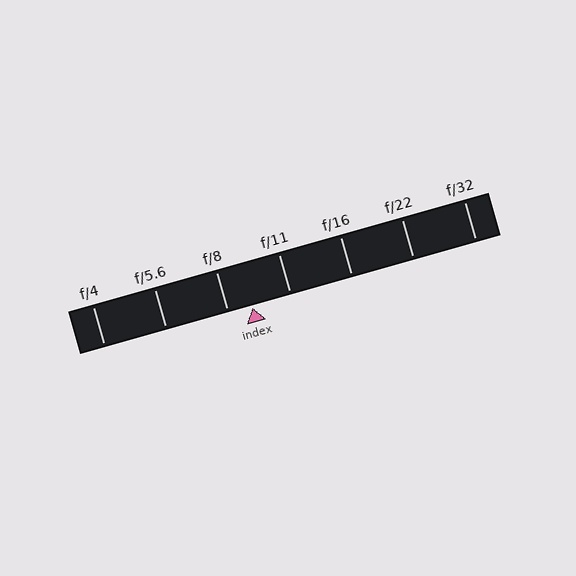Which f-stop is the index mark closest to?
The index mark is closest to f/8.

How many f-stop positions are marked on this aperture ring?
There are 7 f-stop positions marked.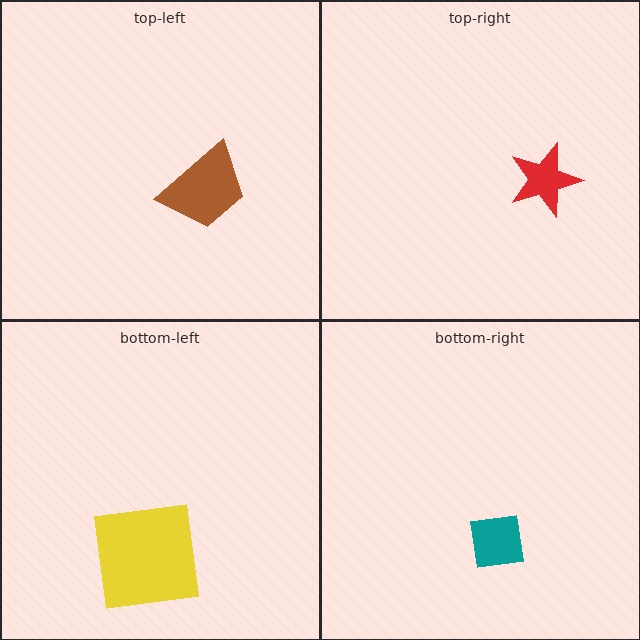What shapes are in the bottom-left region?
The yellow square.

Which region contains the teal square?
The bottom-right region.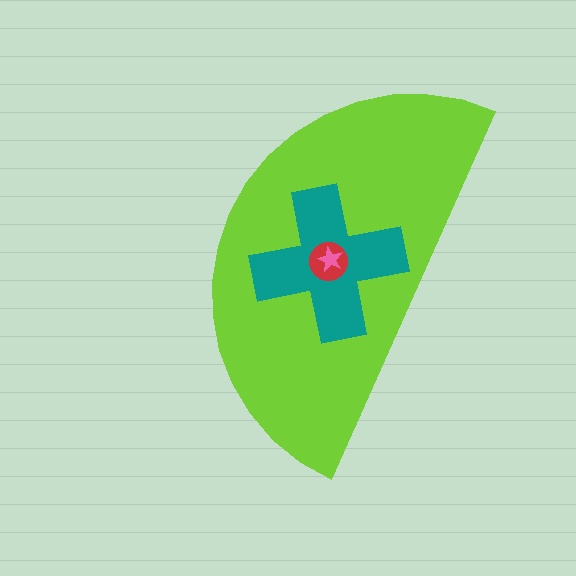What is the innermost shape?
The pink star.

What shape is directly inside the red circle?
The pink star.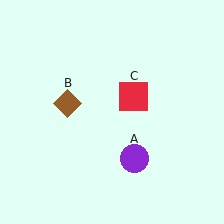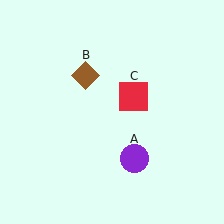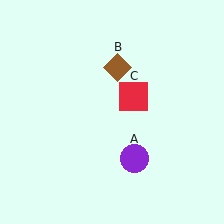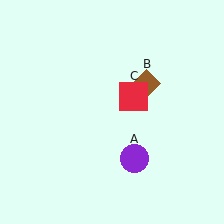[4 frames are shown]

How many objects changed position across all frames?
1 object changed position: brown diamond (object B).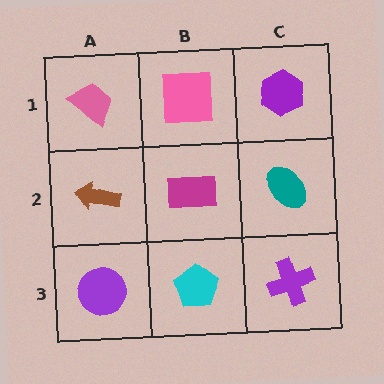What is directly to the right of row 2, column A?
A magenta rectangle.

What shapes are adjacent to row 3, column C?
A teal ellipse (row 2, column C), a cyan pentagon (row 3, column B).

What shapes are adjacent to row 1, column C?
A teal ellipse (row 2, column C), a pink square (row 1, column B).